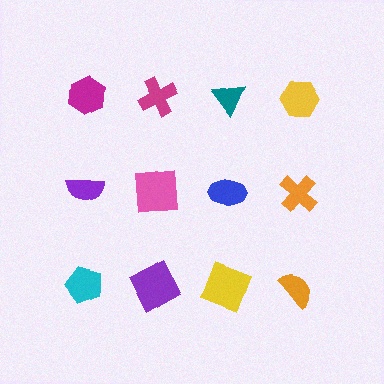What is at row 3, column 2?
A purple square.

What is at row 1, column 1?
A magenta hexagon.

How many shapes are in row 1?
4 shapes.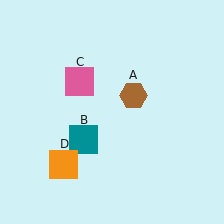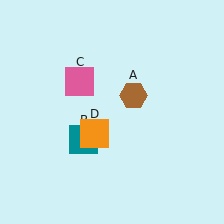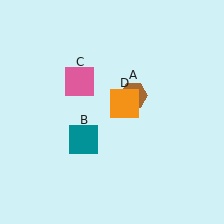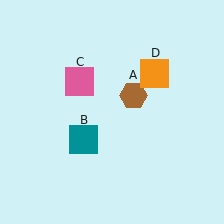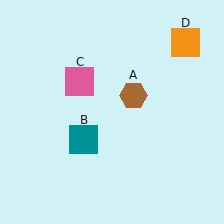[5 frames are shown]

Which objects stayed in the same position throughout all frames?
Brown hexagon (object A) and teal square (object B) and pink square (object C) remained stationary.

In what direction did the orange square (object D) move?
The orange square (object D) moved up and to the right.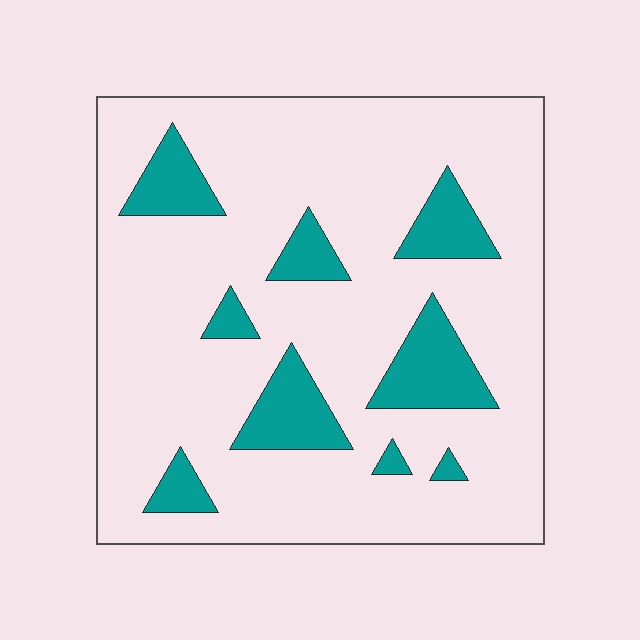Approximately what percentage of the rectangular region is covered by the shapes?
Approximately 15%.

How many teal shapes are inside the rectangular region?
9.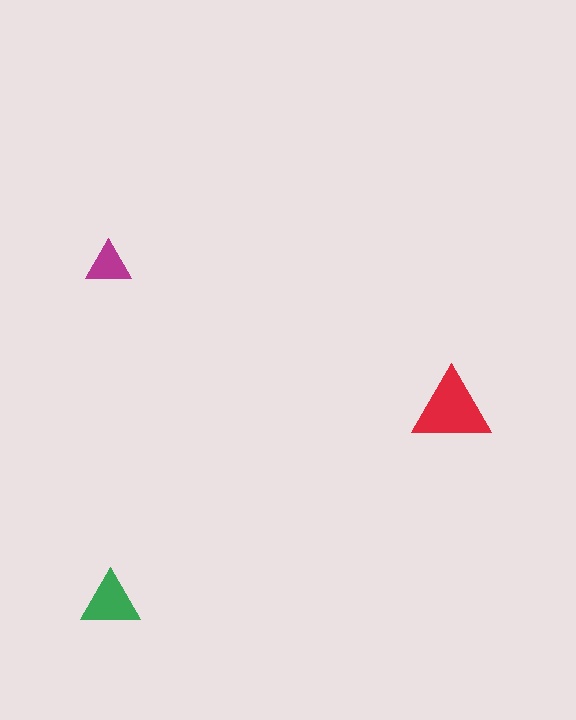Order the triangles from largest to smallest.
the red one, the green one, the magenta one.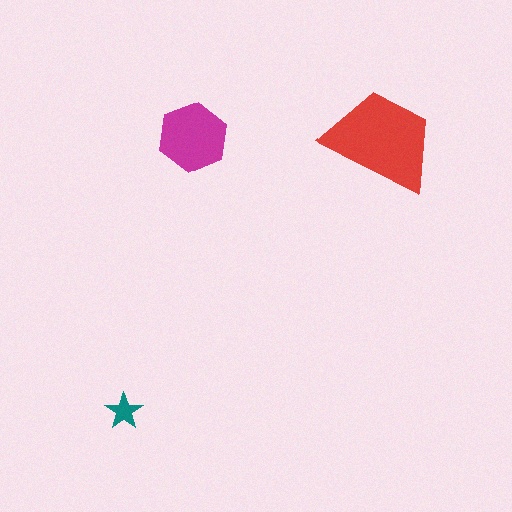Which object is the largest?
The red trapezoid.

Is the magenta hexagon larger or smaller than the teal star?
Larger.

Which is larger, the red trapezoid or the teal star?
The red trapezoid.